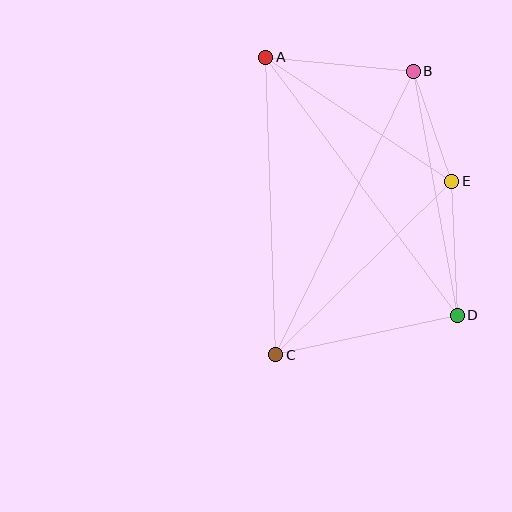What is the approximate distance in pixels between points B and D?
The distance between B and D is approximately 248 pixels.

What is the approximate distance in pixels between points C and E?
The distance between C and E is approximately 247 pixels.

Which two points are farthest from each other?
Points A and D are farthest from each other.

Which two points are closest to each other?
Points B and E are closest to each other.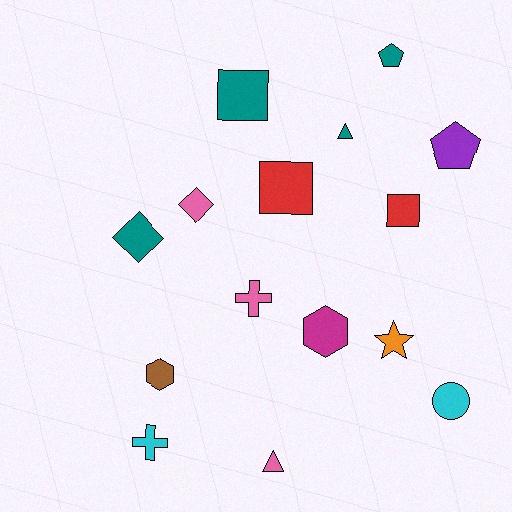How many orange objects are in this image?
There is 1 orange object.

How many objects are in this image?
There are 15 objects.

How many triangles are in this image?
There are 2 triangles.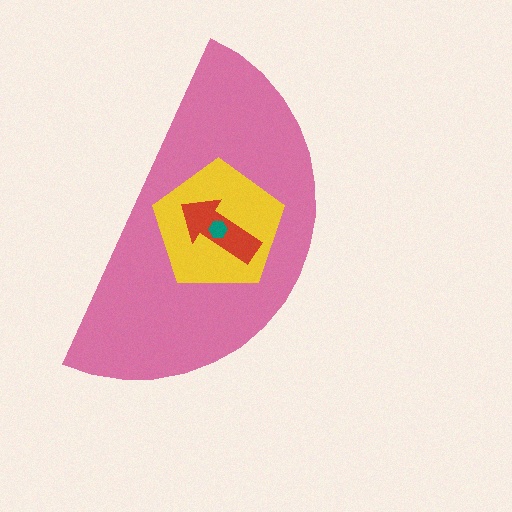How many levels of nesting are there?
4.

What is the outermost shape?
The pink semicircle.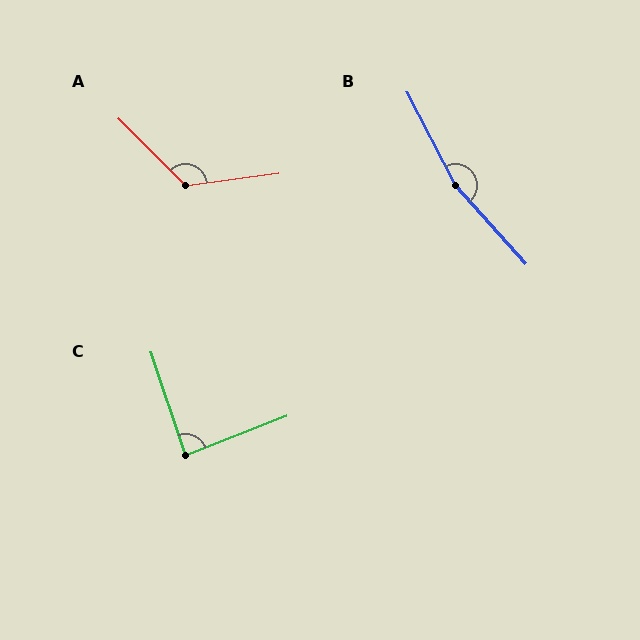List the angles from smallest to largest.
C (87°), A (127°), B (165°).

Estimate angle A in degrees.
Approximately 127 degrees.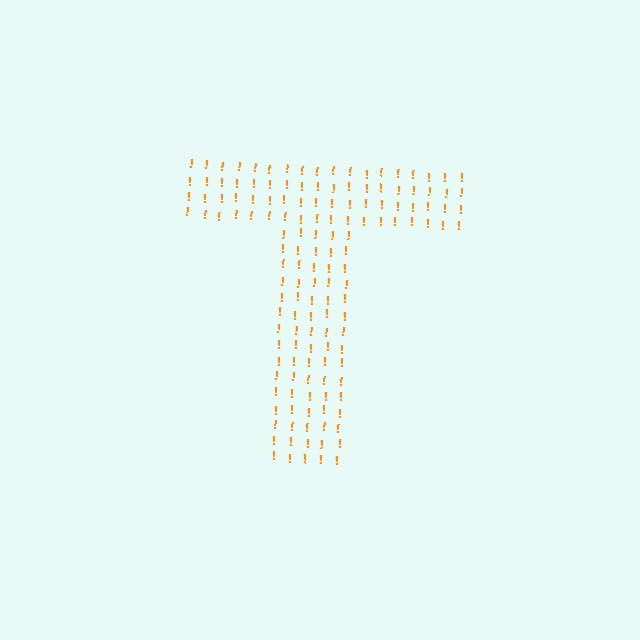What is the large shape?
The large shape is the letter T.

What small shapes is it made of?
It is made of small exclamation marks.